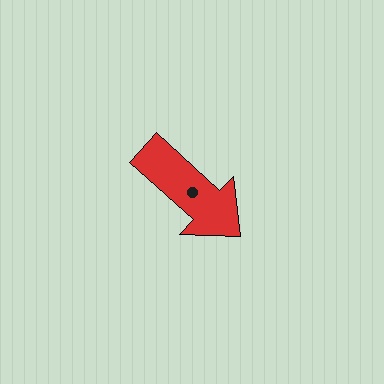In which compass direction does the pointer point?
Southeast.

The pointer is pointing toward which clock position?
Roughly 4 o'clock.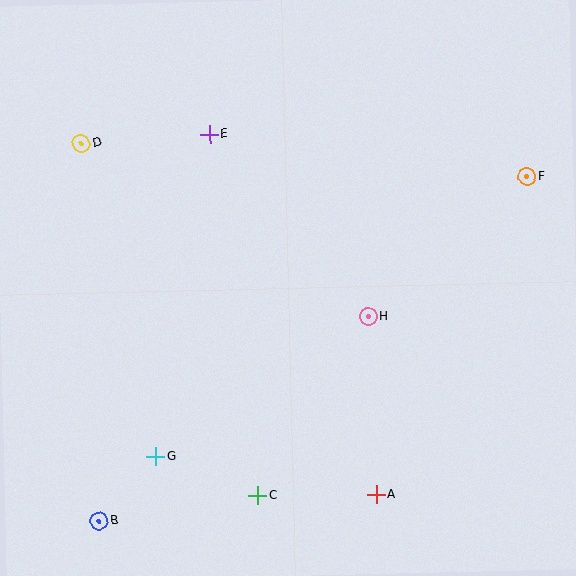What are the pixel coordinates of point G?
Point G is at (156, 457).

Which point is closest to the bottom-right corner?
Point A is closest to the bottom-right corner.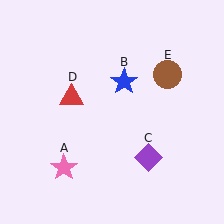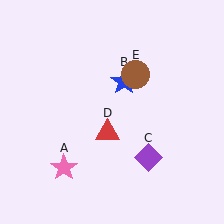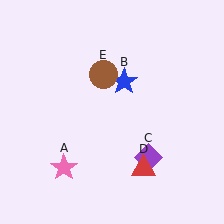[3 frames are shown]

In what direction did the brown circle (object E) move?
The brown circle (object E) moved left.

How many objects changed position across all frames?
2 objects changed position: red triangle (object D), brown circle (object E).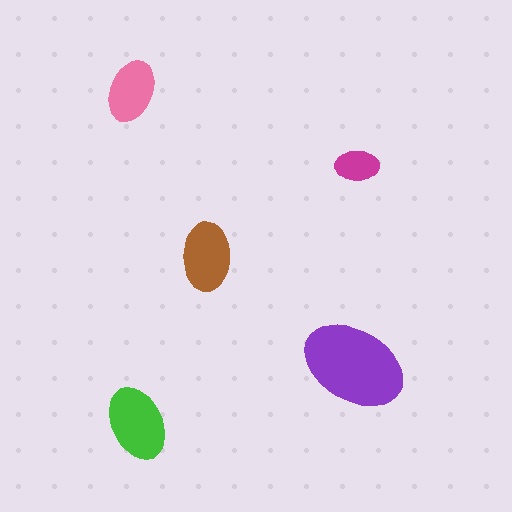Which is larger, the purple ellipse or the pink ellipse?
The purple one.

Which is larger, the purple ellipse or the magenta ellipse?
The purple one.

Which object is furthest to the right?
The magenta ellipse is rightmost.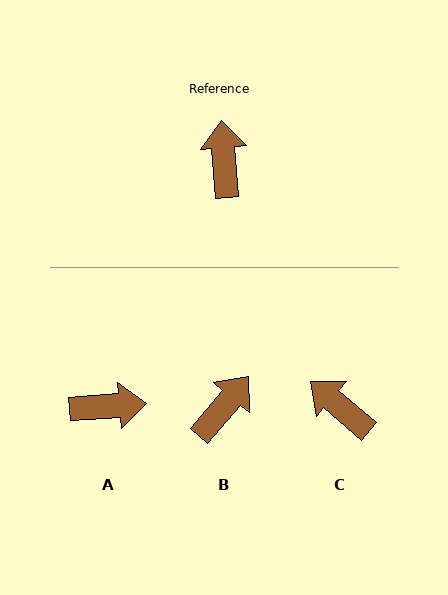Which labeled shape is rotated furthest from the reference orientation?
A, about 90 degrees away.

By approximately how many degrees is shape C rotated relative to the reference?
Approximately 45 degrees counter-clockwise.